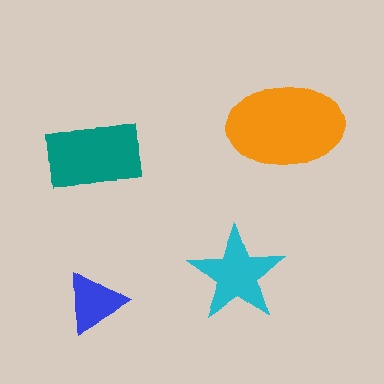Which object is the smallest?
The blue triangle.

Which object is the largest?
The orange ellipse.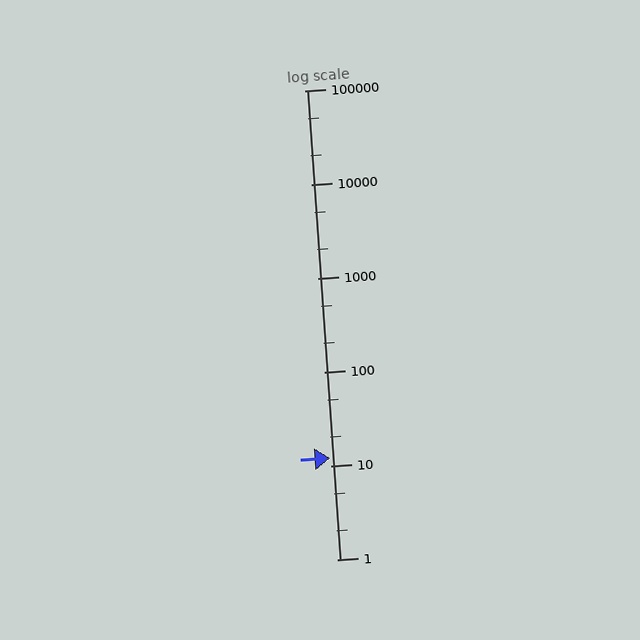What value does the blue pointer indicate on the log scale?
The pointer indicates approximately 12.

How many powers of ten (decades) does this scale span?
The scale spans 5 decades, from 1 to 100000.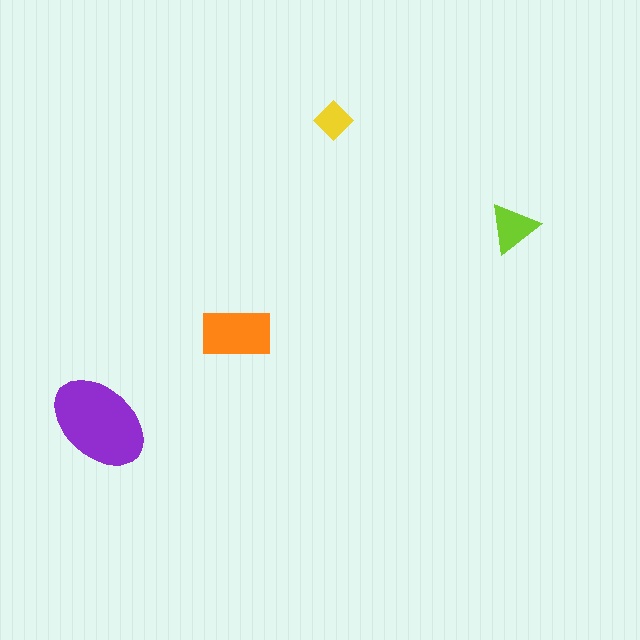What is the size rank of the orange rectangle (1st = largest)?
2nd.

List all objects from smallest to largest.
The yellow diamond, the lime triangle, the orange rectangle, the purple ellipse.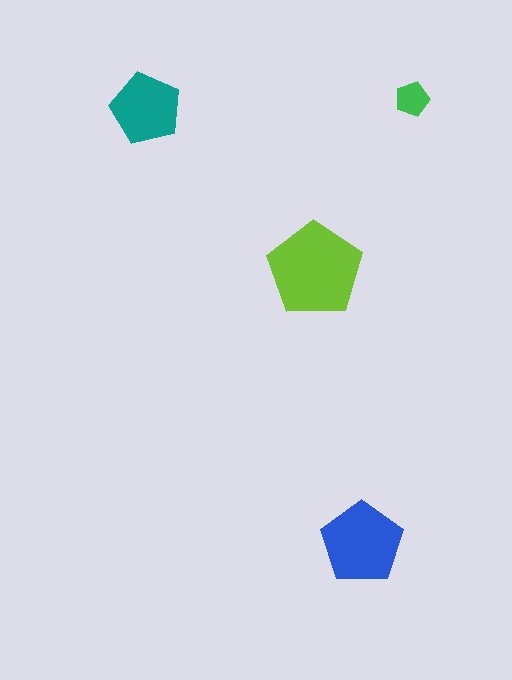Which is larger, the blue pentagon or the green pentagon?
The blue one.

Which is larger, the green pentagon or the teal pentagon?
The teal one.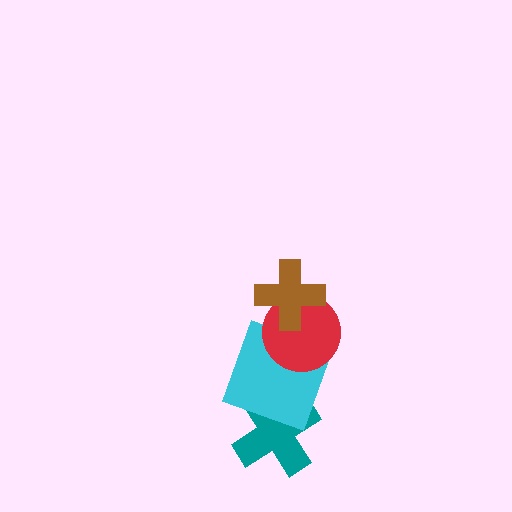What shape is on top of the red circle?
The brown cross is on top of the red circle.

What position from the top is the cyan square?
The cyan square is 3rd from the top.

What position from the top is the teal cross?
The teal cross is 4th from the top.